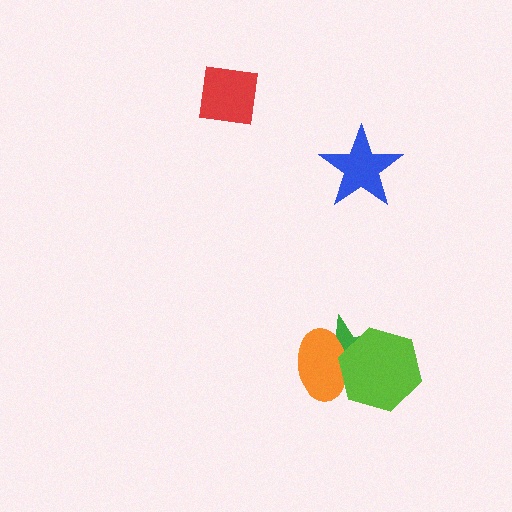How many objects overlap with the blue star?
0 objects overlap with the blue star.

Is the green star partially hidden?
Yes, it is partially covered by another shape.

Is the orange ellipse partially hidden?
Yes, it is partially covered by another shape.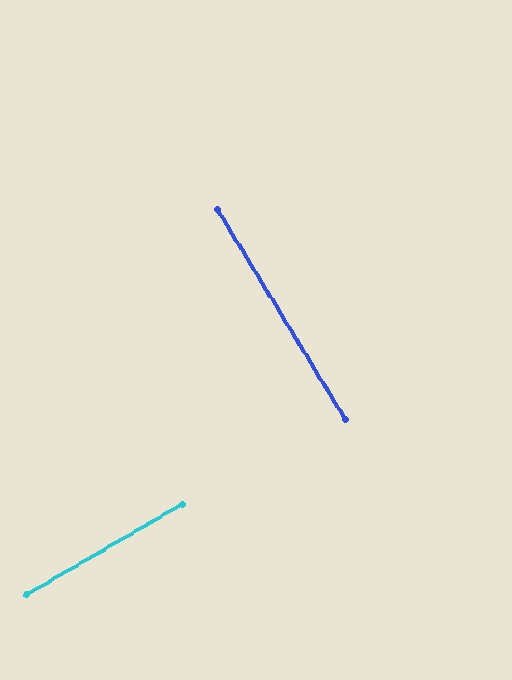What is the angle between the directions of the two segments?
Approximately 89 degrees.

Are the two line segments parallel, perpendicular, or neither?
Perpendicular — they meet at approximately 89°.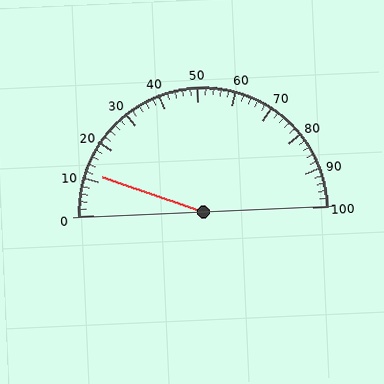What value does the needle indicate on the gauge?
The needle indicates approximately 12.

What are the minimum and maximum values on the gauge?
The gauge ranges from 0 to 100.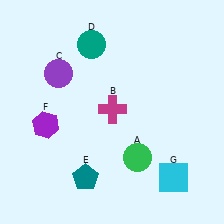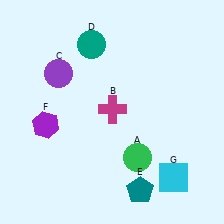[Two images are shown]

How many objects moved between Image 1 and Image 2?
1 object moved between the two images.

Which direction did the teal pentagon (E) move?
The teal pentagon (E) moved right.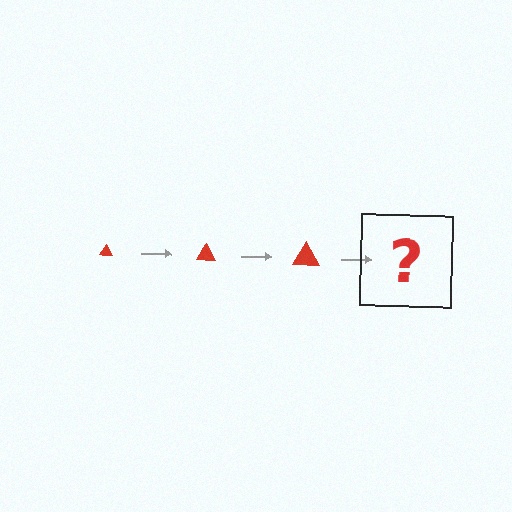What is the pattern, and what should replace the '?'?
The pattern is that the triangle gets progressively larger each step. The '?' should be a red triangle, larger than the previous one.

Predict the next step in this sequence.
The next step is a red triangle, larger than the previous one.